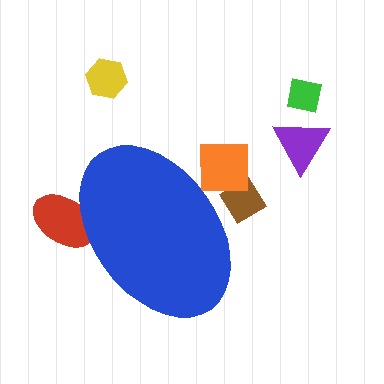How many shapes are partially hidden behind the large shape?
3 shapes are partially hidden.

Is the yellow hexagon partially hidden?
No, the yellow hexagon is fully visible.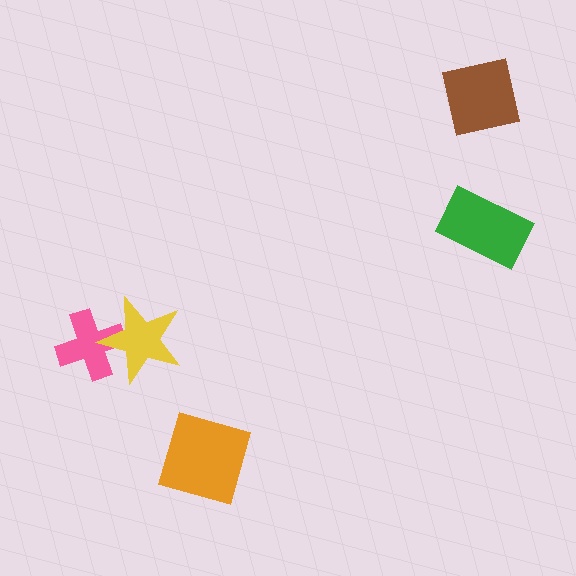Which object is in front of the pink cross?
The yellow star is in front of the pink cross.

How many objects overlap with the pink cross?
1 object overlaps with the pink cross.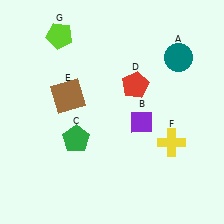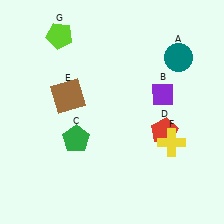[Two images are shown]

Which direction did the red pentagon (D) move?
The red pentagon (D) moved down.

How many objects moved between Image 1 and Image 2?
2 objects moved between the two images.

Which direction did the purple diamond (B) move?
The purple diamond (B) moved up.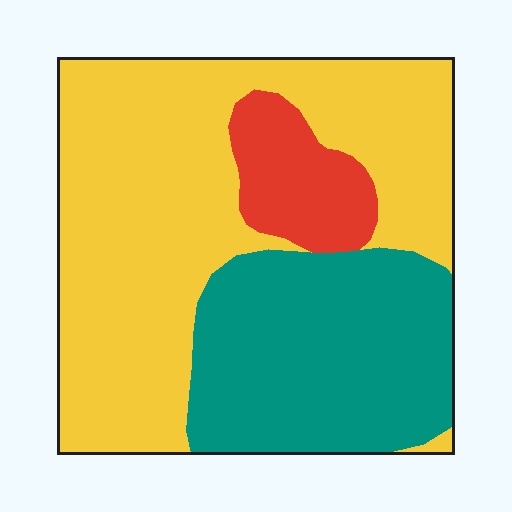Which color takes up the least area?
Red, at roughly 10%.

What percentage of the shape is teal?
Teal takes up about one third (1/3) of the shape.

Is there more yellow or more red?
Yellow.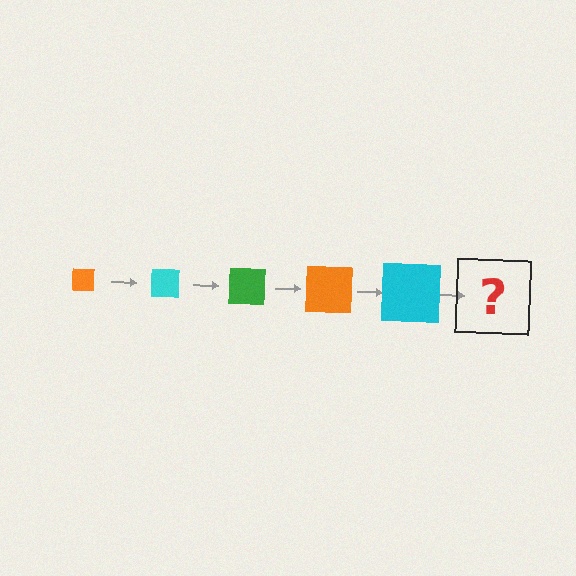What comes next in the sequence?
The next element should be a green square, larger than the previous one.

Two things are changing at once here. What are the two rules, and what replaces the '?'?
The two rules are that the square grows larger each step and the color cycles through orange, cyan, and green. The '?' should be a green square, larger than the previous one.